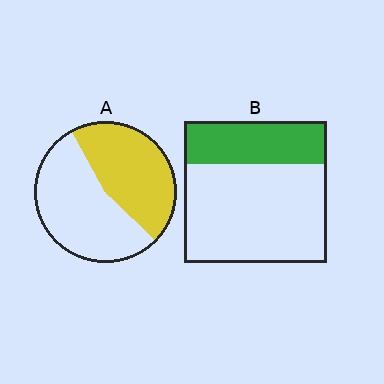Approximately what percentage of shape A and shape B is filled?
A is approximately 45% and B is approximately 30%.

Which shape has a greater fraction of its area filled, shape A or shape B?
Shape A.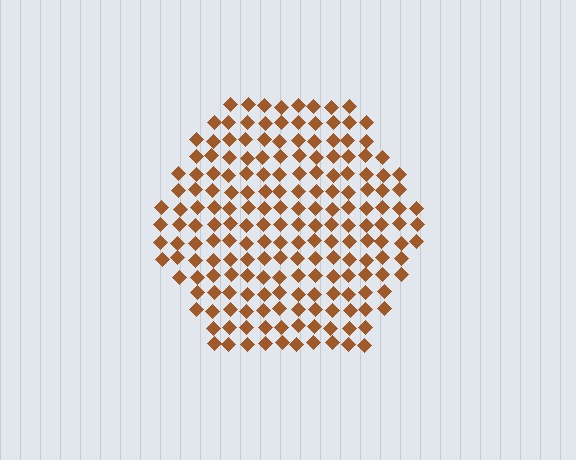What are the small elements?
The small elements are diamonds.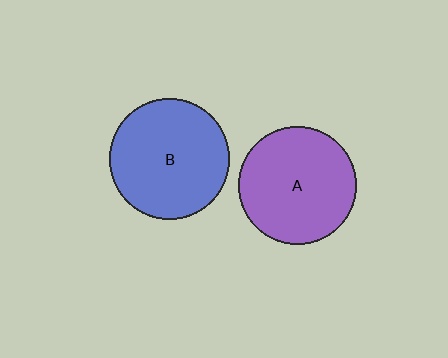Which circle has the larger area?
Circle B (blue).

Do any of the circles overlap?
No, none of the circles overlap.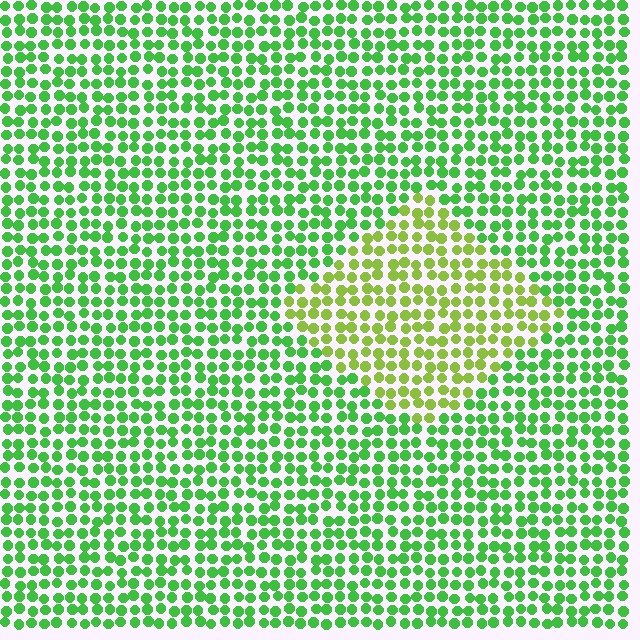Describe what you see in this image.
The image is filled with small green elements in a uniform arrangement. A diamond-shaped region is visible where the elements are tinted to a slightly different hue, forming a subtle color boundary.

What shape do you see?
I see a diamond.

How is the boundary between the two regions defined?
The boundary is defined purely by a slight shift in hue (about 36 degrees). Spacing, size, and orientation are identical on both sides.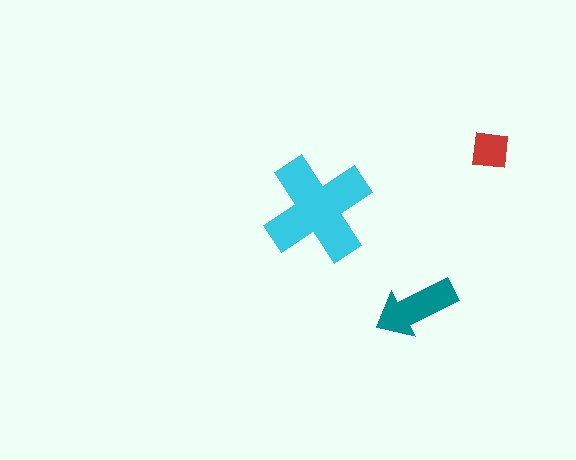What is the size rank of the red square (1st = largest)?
3rd.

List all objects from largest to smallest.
The cyan cross, the teal arrow, the red square.